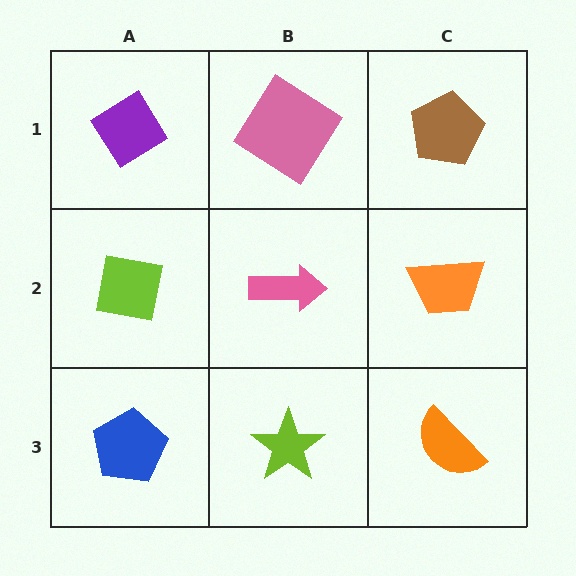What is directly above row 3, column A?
A lime square.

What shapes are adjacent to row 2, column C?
A brown pentagon (row 1, column C), an orange semicircle (row 3, column C), a pink arrow (row 2, column B).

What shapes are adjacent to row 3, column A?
A lime square (row 2, column A), a lime star (row 3, column B).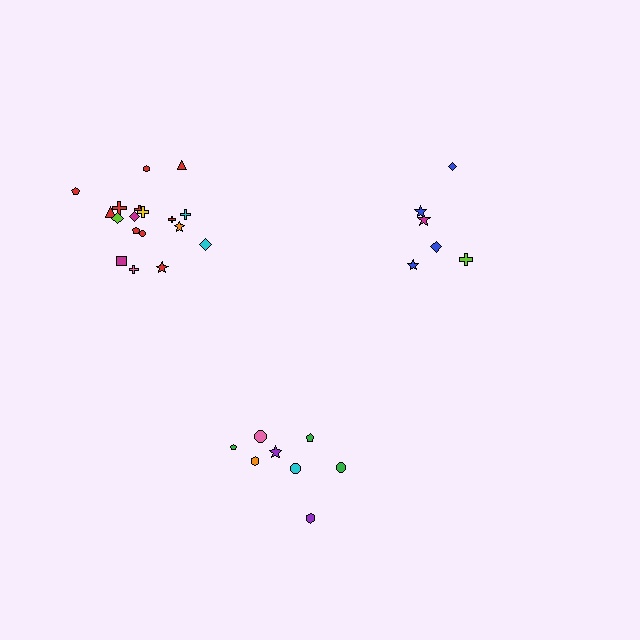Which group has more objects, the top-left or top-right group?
The top-left group.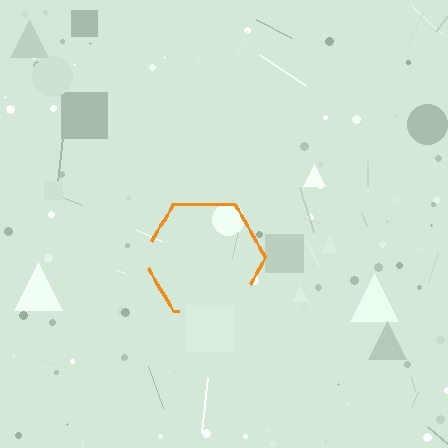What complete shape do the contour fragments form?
The contour fragments form a hexagon.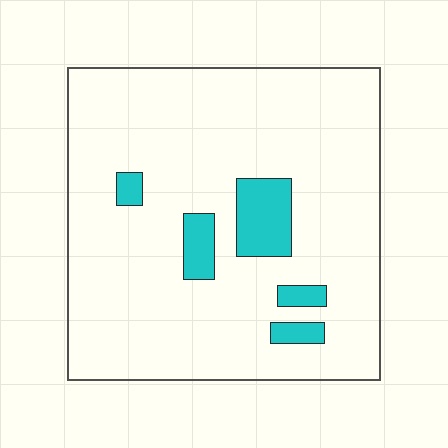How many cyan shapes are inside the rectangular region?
5.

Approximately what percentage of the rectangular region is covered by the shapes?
Approximately 10%.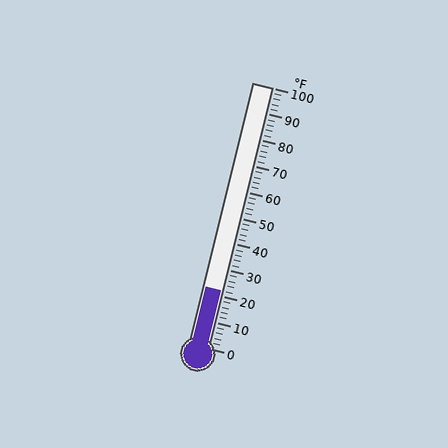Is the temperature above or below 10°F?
The temperature is above 10°F.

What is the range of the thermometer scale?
The thermometer scale ranges from 0°F to 100°F.